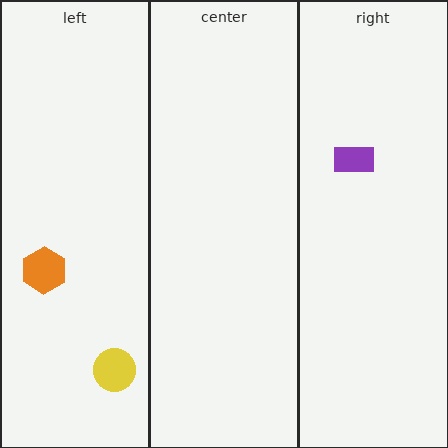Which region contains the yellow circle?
The left region.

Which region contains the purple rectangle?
The right region.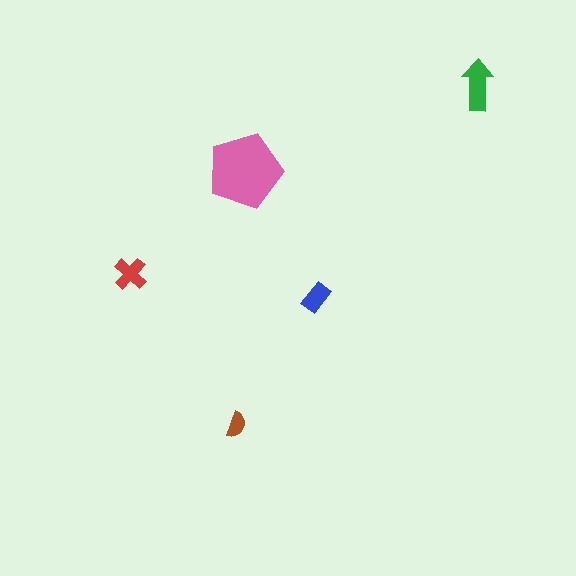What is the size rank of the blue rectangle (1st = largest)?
4th.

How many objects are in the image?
There are 5 objects in the image.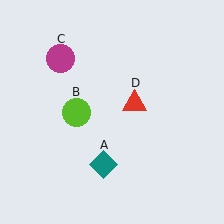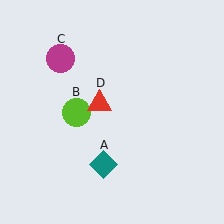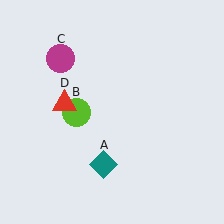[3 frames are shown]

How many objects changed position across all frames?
1 object changed position: red triangle (object D).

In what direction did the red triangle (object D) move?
The red triangle (object D) moved left.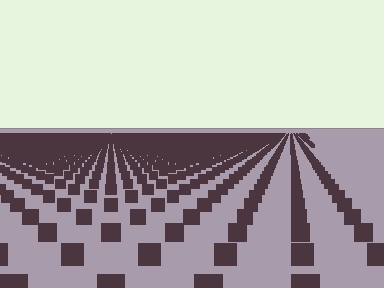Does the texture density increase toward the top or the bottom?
Density increases toward the top.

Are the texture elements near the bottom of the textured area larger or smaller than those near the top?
Larger. Near the bottom, elements are closer to the viewer and appear at a bigger on-screen size.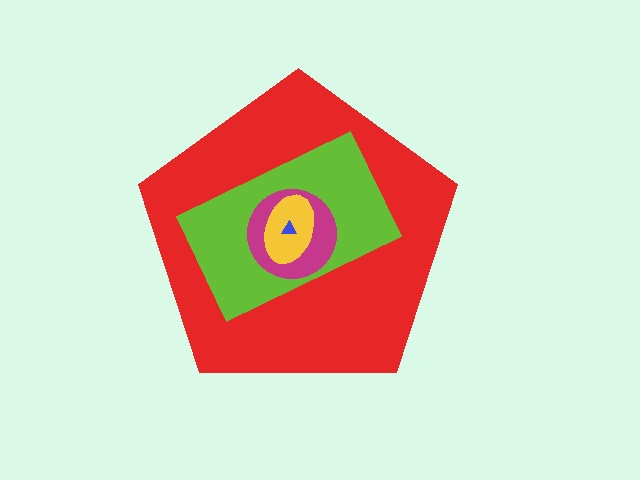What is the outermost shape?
The red pentagon.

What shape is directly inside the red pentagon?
The lime rectangle.